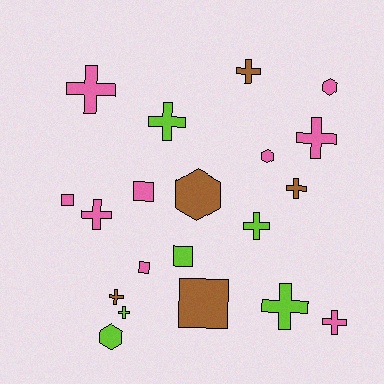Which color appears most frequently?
Pink, with 9 objects.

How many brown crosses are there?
There are 3 brown crosses.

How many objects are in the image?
There are 20 objects.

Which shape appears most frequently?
Cross, with 11 objects.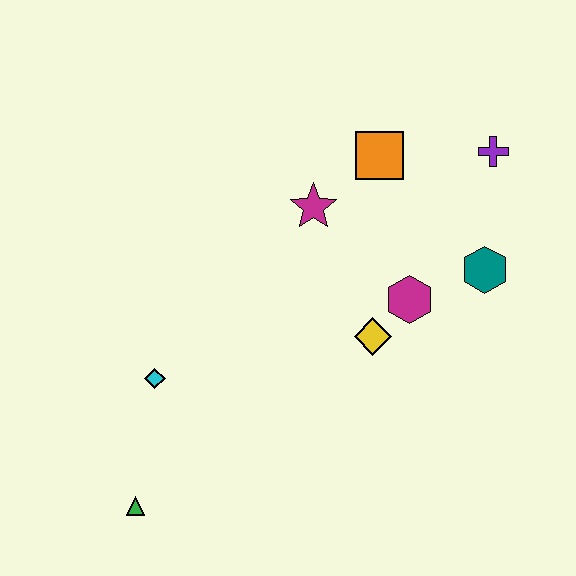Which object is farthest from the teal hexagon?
The green triangle is farthest from the teal hexagon.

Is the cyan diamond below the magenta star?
Yes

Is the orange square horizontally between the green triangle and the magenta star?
No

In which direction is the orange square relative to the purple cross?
The orange square is to the left of the purple cross.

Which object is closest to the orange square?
The magenta star is closest to the orange square.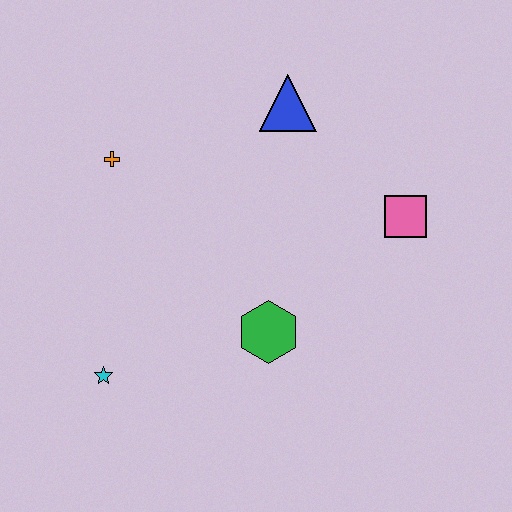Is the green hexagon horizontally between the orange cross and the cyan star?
No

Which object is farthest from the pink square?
The cyan star is farthest from the pink square.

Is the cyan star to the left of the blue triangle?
Yes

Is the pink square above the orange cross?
No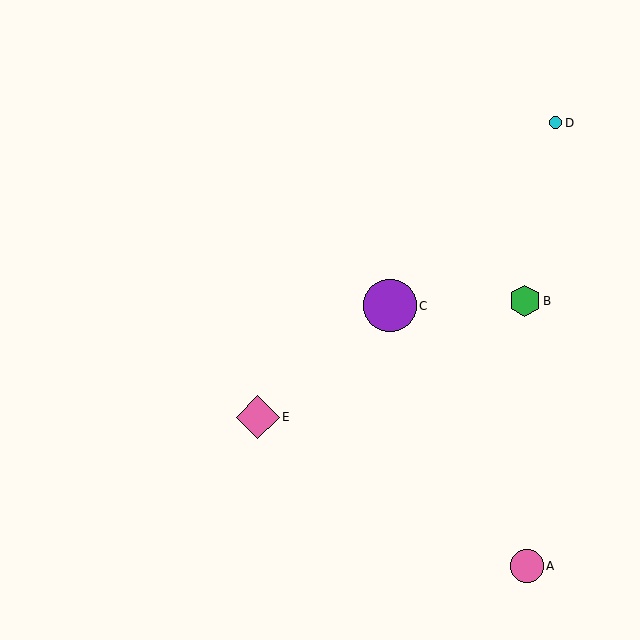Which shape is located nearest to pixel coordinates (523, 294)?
The green hexagon (labeled B) at (525, 301) is nearest to that location.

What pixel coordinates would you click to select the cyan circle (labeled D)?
Click at (556, 123) to select the cyan circle D.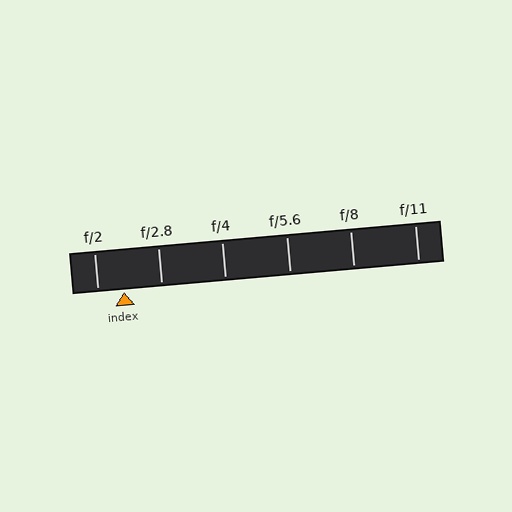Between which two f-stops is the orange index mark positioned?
The index mark is between f/2 and f/2.8.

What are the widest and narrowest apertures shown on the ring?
The widest aperture shown is f/2 and the narrowest is f/11.